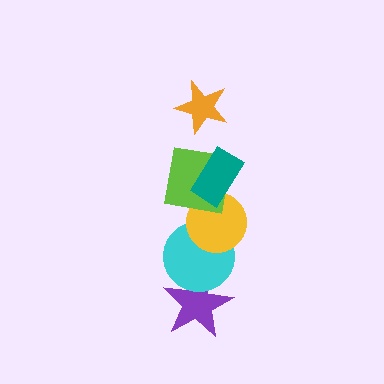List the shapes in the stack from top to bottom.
From top to bottom: the orange star, the teal rectangle, the lime square, the yellow circle, the cyan circle, the purple star.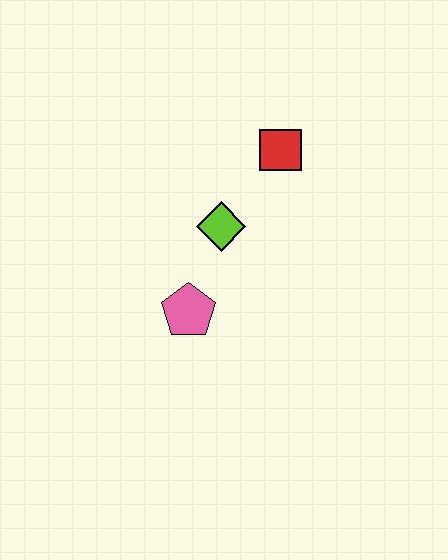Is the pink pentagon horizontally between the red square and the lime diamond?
No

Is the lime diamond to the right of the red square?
No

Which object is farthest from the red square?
The pink pentagon is farthest from the red square.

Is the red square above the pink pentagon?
Yes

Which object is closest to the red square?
The lime diamond is closest to the red square.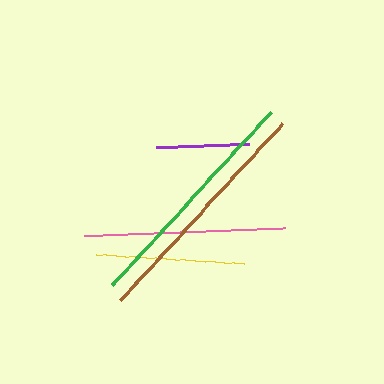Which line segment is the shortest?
The purple line is the shortest at approximately 93 pixels.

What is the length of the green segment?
The green segment is approximately 235 pixels long.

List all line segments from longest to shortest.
From longest to shortest: brown, green, pink, yellow, purple.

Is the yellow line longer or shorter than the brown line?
The brown line is longer than the yellow line.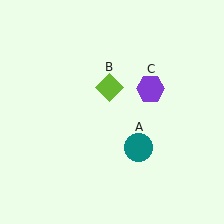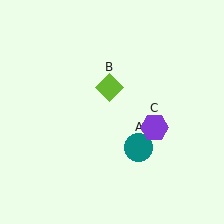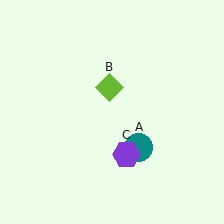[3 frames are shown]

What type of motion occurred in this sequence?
The purple hexagon (object C) rotated clockwise around the center of the scene.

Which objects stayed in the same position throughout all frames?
Teal circle (object A) and lime diamond (object B) remained stationary.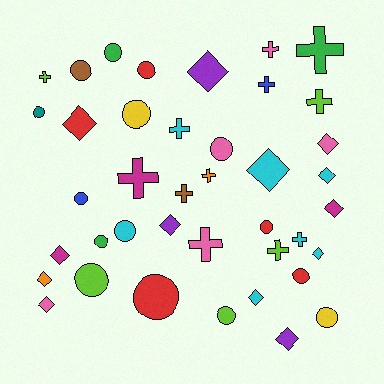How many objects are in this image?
There are 40 objects.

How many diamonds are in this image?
There are 13 diamonds.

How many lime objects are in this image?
There are 5 lime objects.